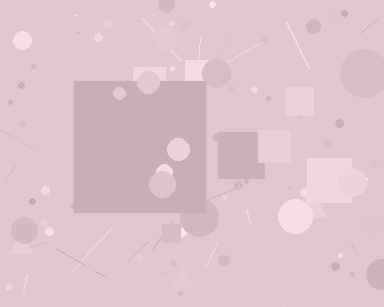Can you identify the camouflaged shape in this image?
The camouflaged shape is a square.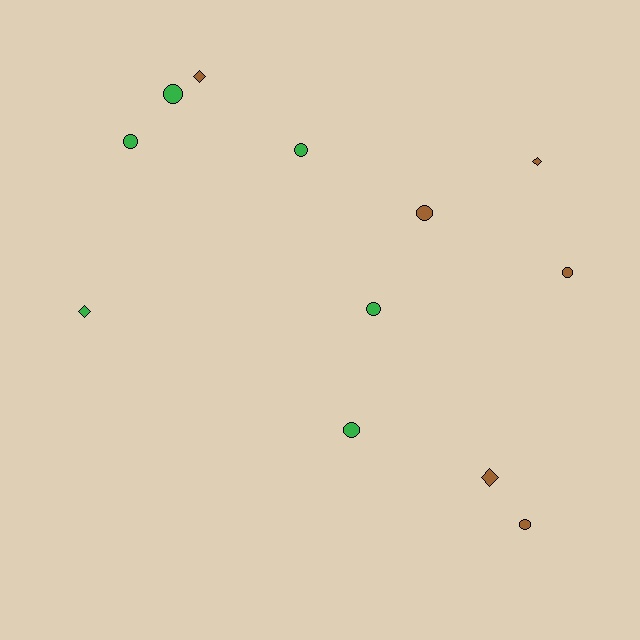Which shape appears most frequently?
Circle, with 8 objects.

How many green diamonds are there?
There is 1 green diamond.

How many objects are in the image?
There are 12 objects.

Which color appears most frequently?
Brown, with 6 objects.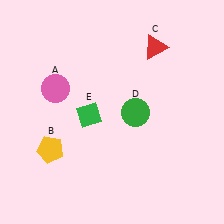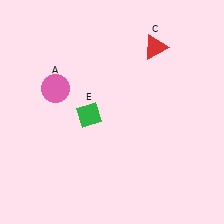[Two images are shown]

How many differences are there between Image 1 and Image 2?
There are 2 differences between the two images.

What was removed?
The yellow pentagon (B), the green circle (D) were removed in Image 2.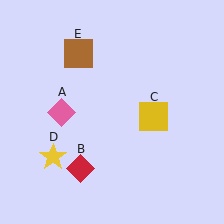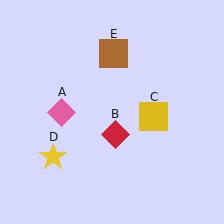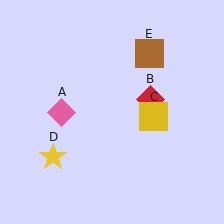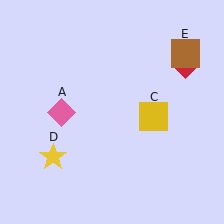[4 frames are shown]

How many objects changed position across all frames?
2 objects changed position: red diamond (object B), brown square (object E).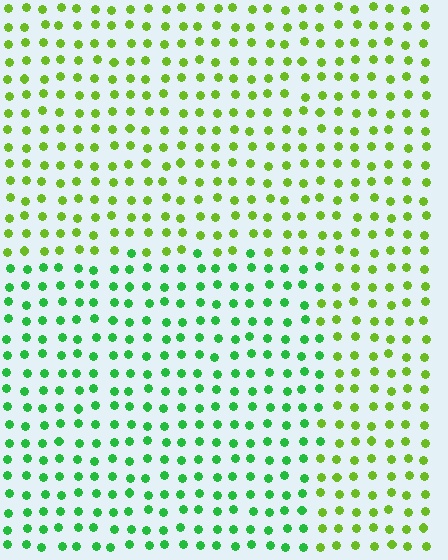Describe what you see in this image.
The image is filled with small lime elements in a uniform arrangement. A rectangle-shaped region is visible where the elements are tinted to a slightly different hue, forming a subtle color boundary.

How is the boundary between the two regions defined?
The boundary is defined purely by a slight shift in hue (about 38 degrees). Spacing, size, and orientation are identical on both sides.